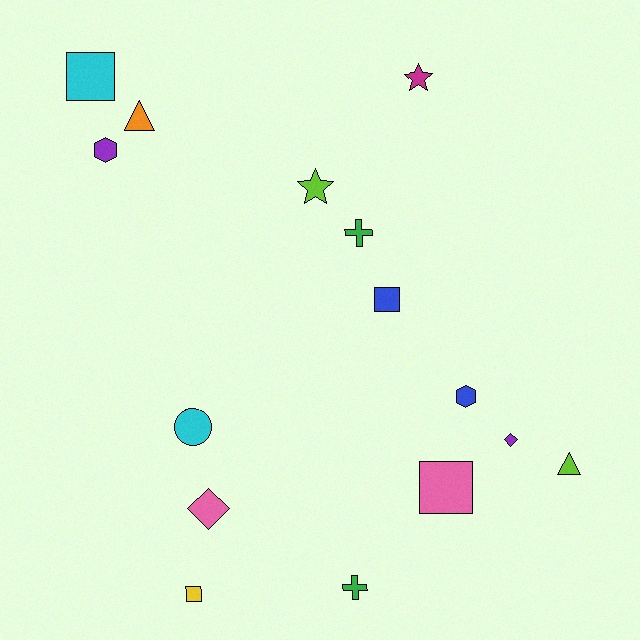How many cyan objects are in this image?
There are 2 cyan objects.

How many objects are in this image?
There are 15 objects.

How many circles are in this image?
There is 1 circle.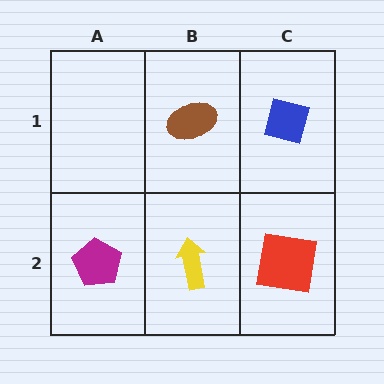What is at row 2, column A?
A magenta pentagon.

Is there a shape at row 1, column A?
No, that cell is empty.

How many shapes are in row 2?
3 shapes.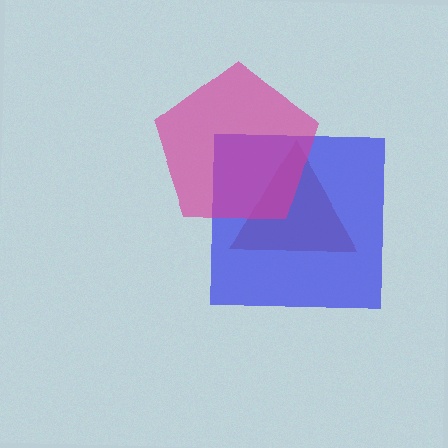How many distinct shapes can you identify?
There are 3 distinct shapes: a brown triangle, a blue square, a magenta pentagon.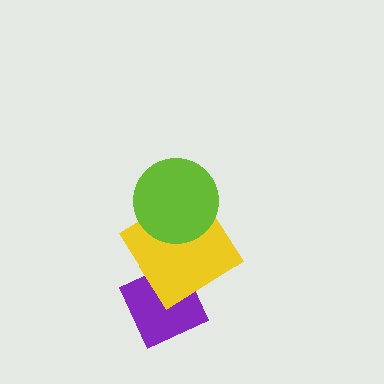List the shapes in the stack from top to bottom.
From top to bottom: the lime circle, the yellow diamond, the purple diamond.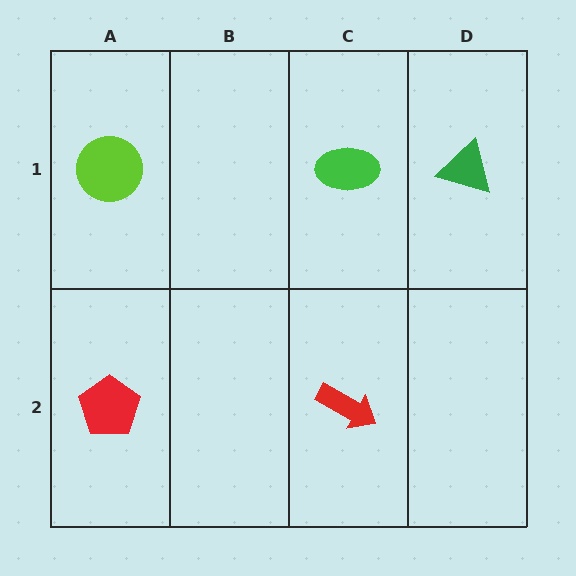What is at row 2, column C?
A red arrow.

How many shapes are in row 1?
3 shapes.